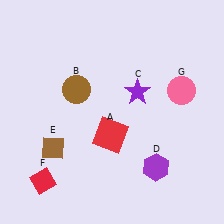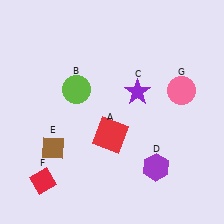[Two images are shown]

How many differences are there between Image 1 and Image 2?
There is 1 difference between the two images.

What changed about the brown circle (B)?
In Image 1, B is brown. In Image 2, it changed to lime.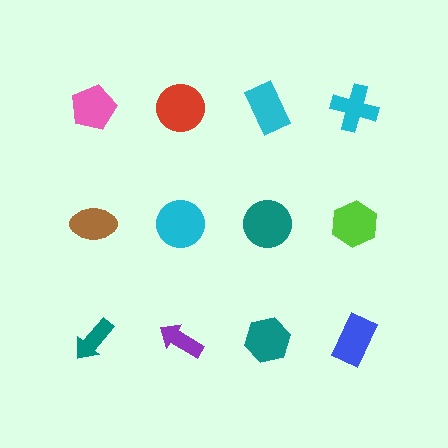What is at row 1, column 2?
A red circle.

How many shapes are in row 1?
4 shapes.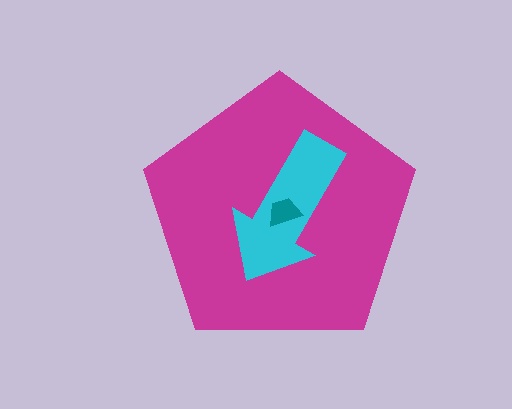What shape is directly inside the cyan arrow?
The teal trapezoid.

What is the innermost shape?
The teal trapezoid.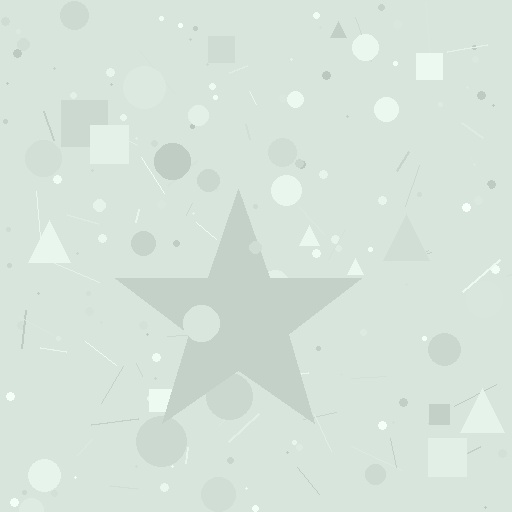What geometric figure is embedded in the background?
A star is embedded in the background.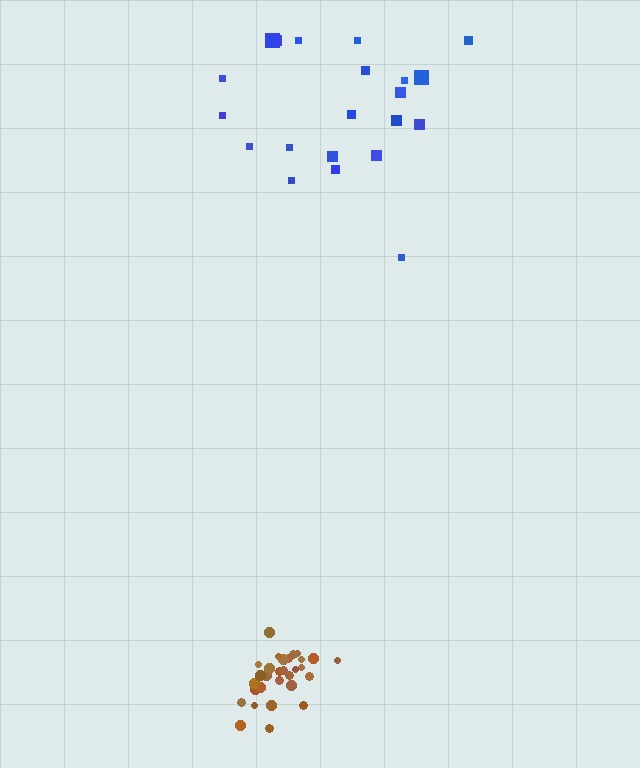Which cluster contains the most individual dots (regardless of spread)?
Brown (30).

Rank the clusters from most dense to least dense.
brown, blue.